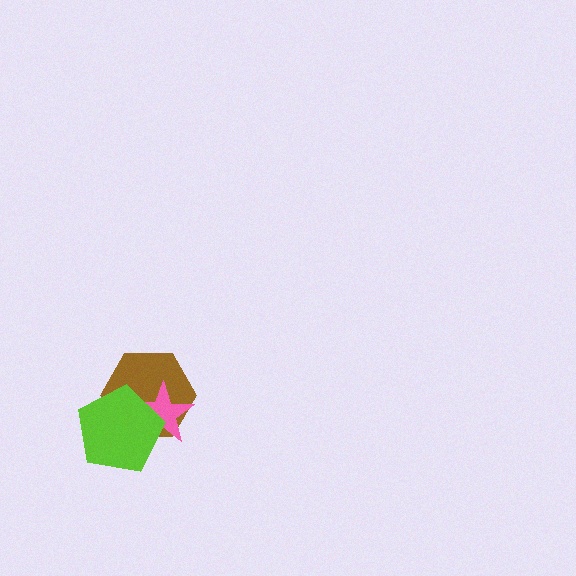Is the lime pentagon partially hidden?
No, no other shape covers it.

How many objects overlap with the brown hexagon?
2 objects overlap with the brown hexagon.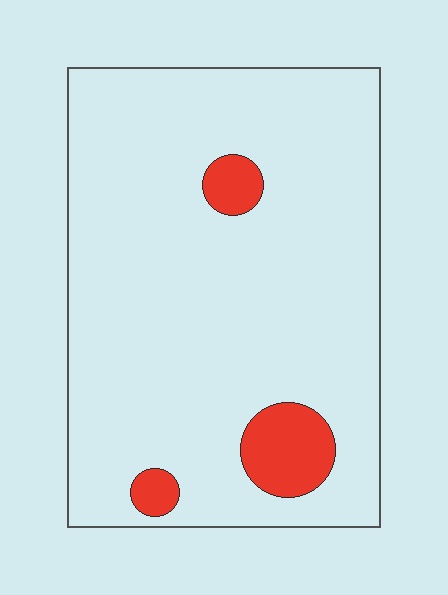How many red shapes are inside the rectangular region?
3.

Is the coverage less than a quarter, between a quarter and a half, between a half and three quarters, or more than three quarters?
Less than a quarter.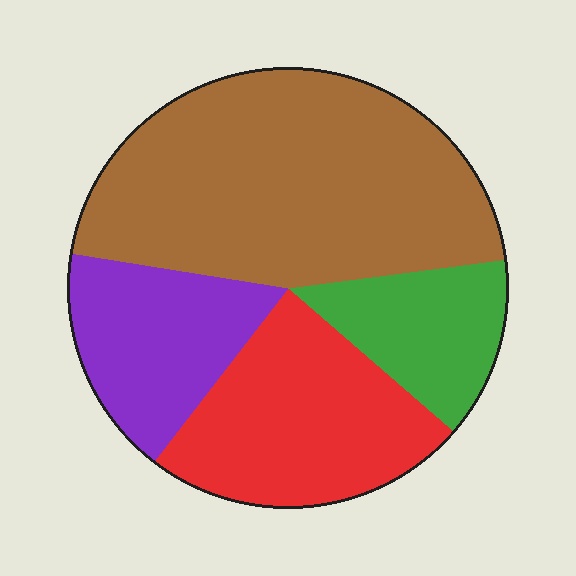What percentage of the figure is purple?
Purple takes up between a sixth and a third of the figure.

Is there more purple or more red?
Red.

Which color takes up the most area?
Brown, at roughly 45%.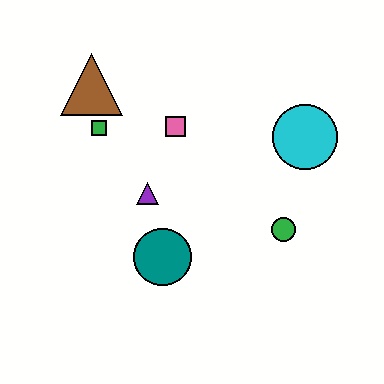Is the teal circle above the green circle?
No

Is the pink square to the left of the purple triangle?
No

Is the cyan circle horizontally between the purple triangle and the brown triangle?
No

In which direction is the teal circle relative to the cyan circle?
The teal circle is to the left of the cyan circle.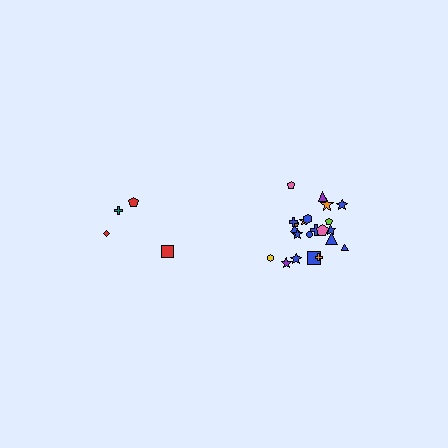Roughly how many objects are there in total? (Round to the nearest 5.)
Roughly 25 objects in total.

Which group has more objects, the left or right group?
The right group.